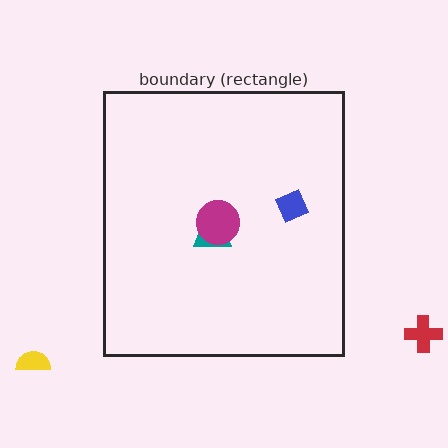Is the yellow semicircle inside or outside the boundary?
Outside.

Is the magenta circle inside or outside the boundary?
Inside.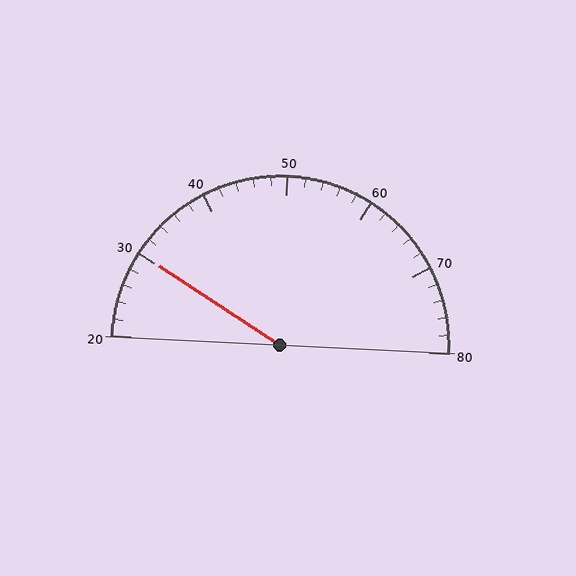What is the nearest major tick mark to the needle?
The nearest major tick mark is 30.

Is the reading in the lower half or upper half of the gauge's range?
The reading is in the lower half of the range (20 to 80).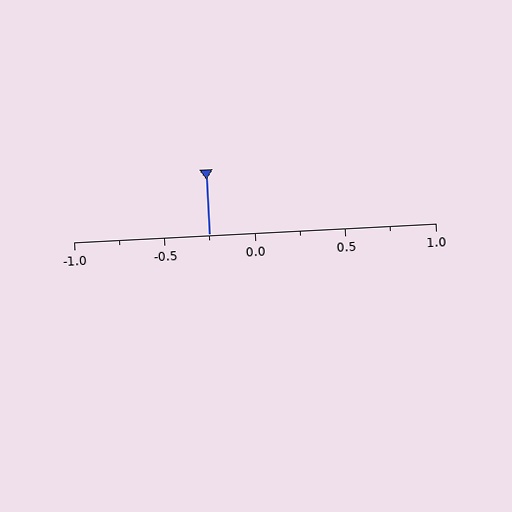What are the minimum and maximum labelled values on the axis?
The axis runs from -1.0 to 1.0.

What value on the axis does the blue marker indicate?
The marker indicates approximately -0.25.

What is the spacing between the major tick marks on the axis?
The major ticks are spaced 0.5 apart.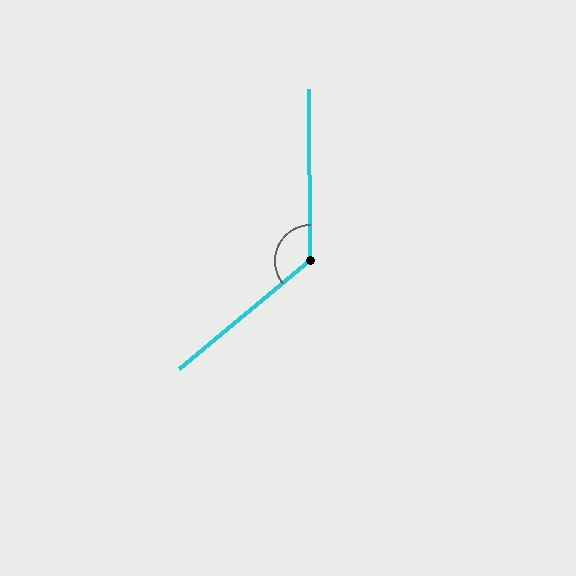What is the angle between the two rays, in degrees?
Approximately 129 degrees.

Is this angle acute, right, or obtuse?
It is obtuse.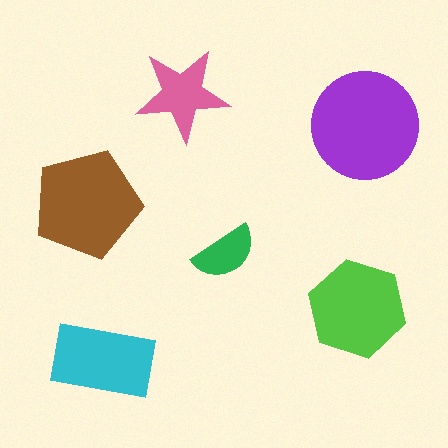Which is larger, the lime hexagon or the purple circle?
The purple circle.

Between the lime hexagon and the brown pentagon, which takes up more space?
The brown pentagon.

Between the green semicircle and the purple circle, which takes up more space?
The purple circle.